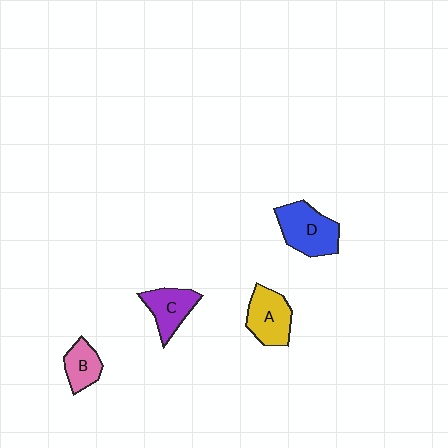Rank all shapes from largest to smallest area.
From largest to smallest: D (blue), A (yellow), C (purple), B (pink).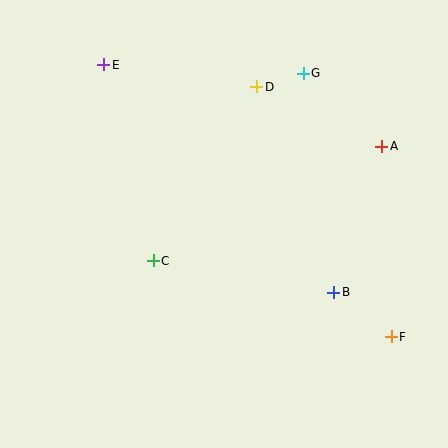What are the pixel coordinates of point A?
Point A is at (381, 146).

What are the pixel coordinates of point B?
Point B is at (334, 292).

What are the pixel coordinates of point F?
Point F is at (391, 337).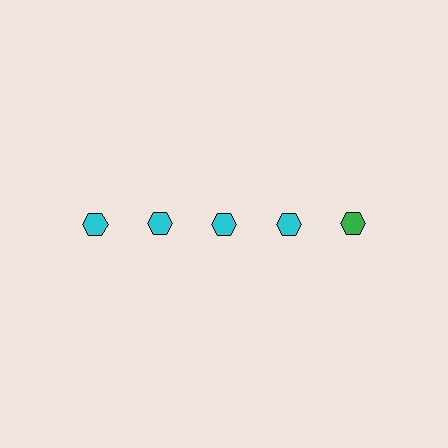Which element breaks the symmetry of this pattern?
The green hexagon in the top row, rightmost column breaks the symmetry. All other shapes are cyan hexagons.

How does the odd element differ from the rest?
It has a different color: green instead of cyan.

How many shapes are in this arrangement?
There are 5 shapes arranged in a grid pattern.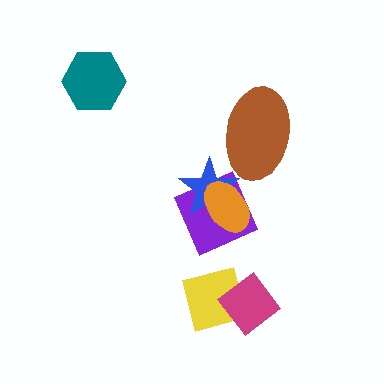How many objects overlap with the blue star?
2 objects overlap with the blue star.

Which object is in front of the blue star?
The orange ellipse is in front of the blue star.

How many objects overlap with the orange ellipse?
2 objects overlap with the orange ellipse.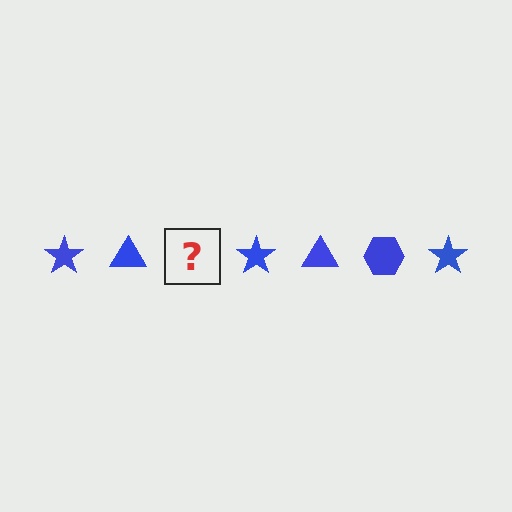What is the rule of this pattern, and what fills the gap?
The rule is that the pattern cycles through star, triangle, hexagon shapes in blue. The gap should be filled with a blue hexagon.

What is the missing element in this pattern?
The missing element is a blue hexagon.